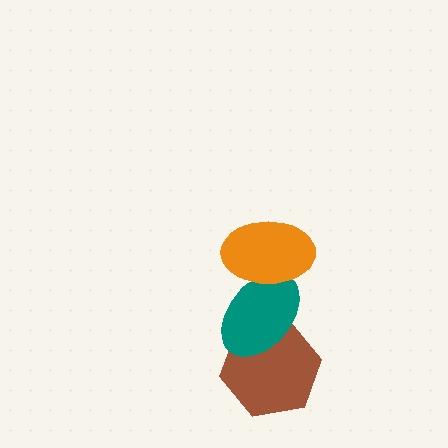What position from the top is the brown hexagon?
The brown hexagon is 3rd from the top.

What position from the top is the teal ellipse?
The teal ellipse is 2nd from the top.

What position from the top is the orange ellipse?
The orange ellipse is 1st from the top.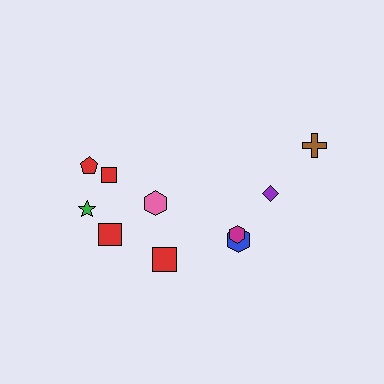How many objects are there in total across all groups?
There are 10 objects.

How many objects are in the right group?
There are 4 objects.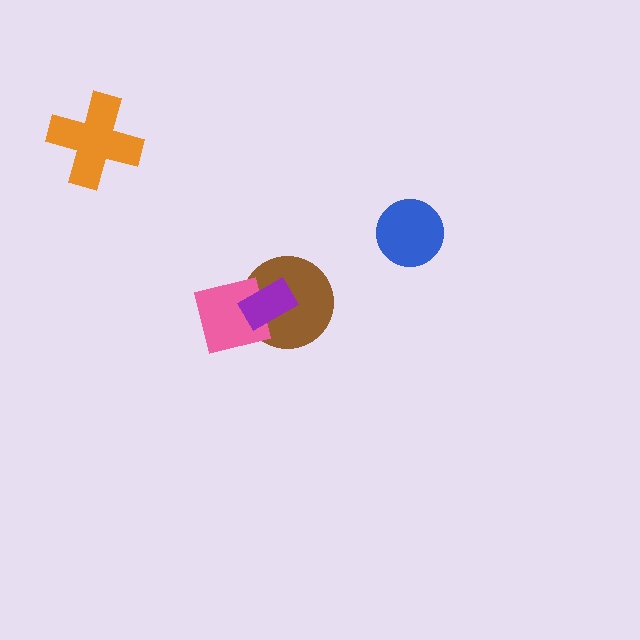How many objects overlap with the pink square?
2 objects overlap with the pink square.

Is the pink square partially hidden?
Yes, it is partially covered by another shape.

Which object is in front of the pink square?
The purple rectangle is in front of the pink square.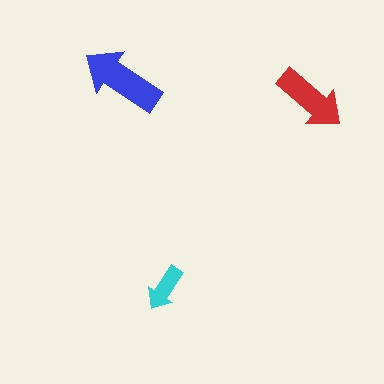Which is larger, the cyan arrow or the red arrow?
The red one.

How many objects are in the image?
There are 3 objects in the image.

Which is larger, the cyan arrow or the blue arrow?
The blue one.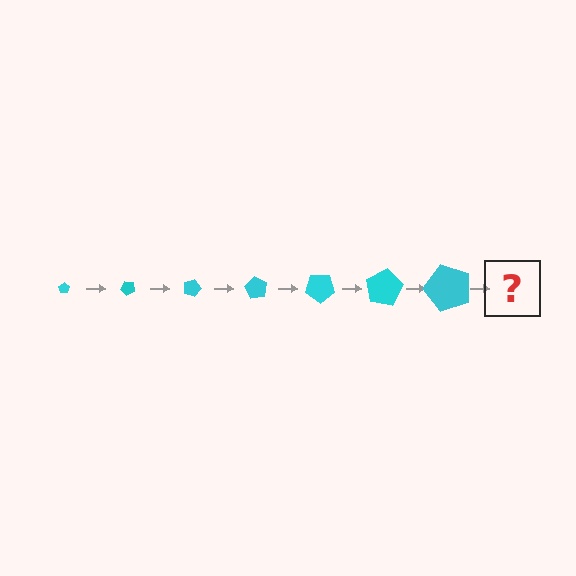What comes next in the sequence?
The next element should be a pentagon, larger than the previous one and rotated 315 degrees from the start.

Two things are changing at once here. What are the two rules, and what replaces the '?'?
The two rules are that the pentagon grows larger each step and it rotates 45 degrees each step. The '?' should be a pentagon, larger than the previous one and rotated 315 degrees from the start.